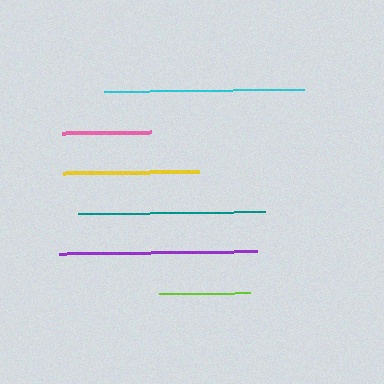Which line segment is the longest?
The cyan line is the longest at approximately 200 pixels.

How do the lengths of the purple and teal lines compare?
The purple and teal lines are approximately the same length.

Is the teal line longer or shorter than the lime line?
The teal line is longer than the lime line.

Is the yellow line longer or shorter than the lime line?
The yellow line is longer than the lime line.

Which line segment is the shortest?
The pink line is the shortest at approximately 90 pixels.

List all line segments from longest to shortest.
From longest to shortest: cyan, purple, teal, yellow, lime, pink.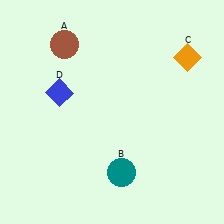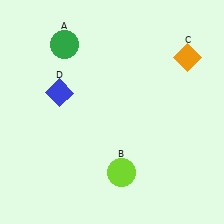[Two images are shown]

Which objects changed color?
A changed from brown to green. B changed from teal to lime.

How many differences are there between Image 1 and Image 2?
There are 2 differences between the two images.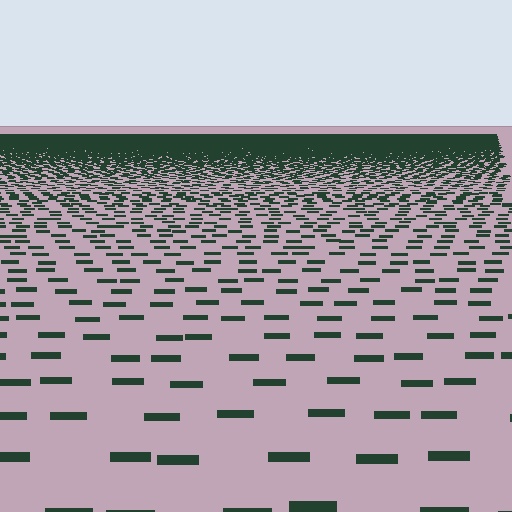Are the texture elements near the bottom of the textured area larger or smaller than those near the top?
Larger. Near the bottom, elements are closer to the viewer and appear at a bigger on-screen size.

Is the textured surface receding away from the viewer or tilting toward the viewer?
The surface is receding away from the viewer. Texture elements get smaller and denser toward the top.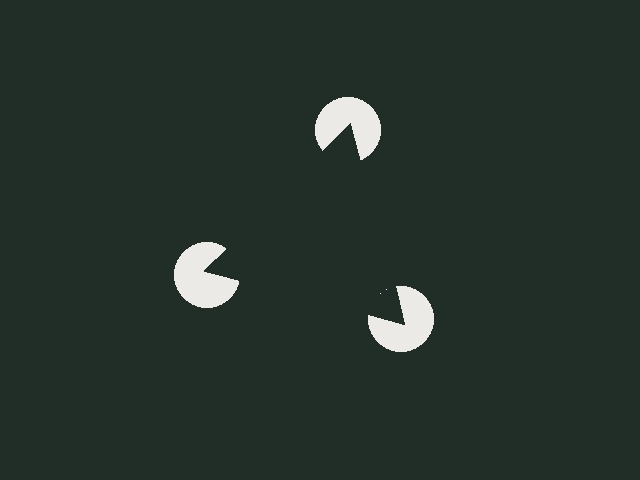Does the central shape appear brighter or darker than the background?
It typically appears slightly darker than the background, even though no actual brightness change is drawn.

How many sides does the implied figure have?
3 sides.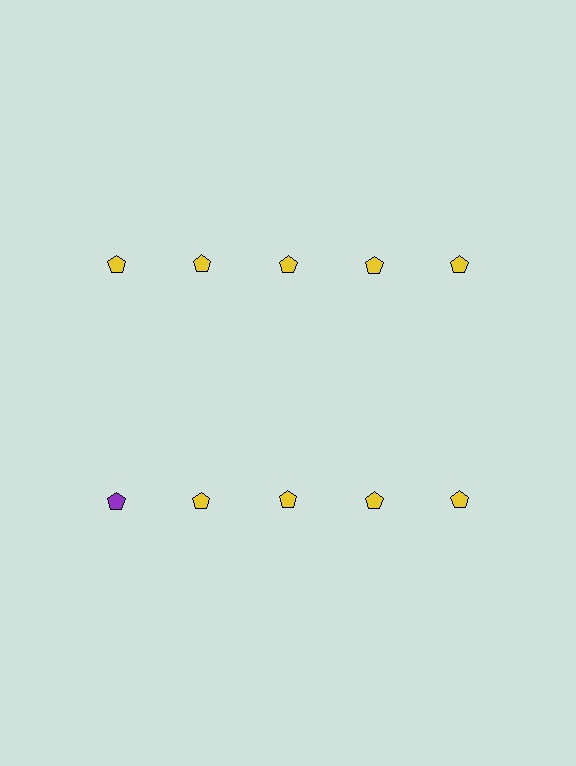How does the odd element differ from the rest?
It has a different color: purple instead of yellow.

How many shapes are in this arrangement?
There are 10 shapes arranged in a grid pattern.